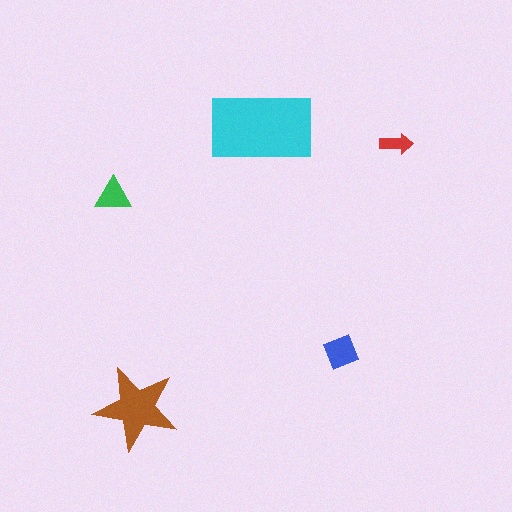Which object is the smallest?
The red arrow.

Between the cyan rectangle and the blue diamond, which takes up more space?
The cyan rectangle.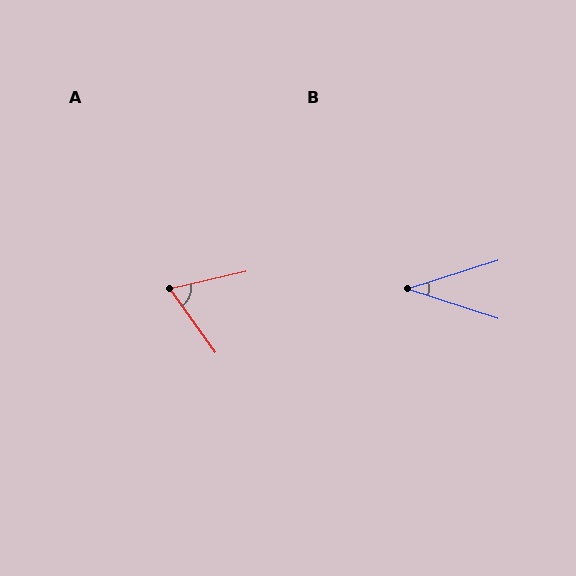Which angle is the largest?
A, at approximately 67 degrees.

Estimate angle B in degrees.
Approximately 36 degrees.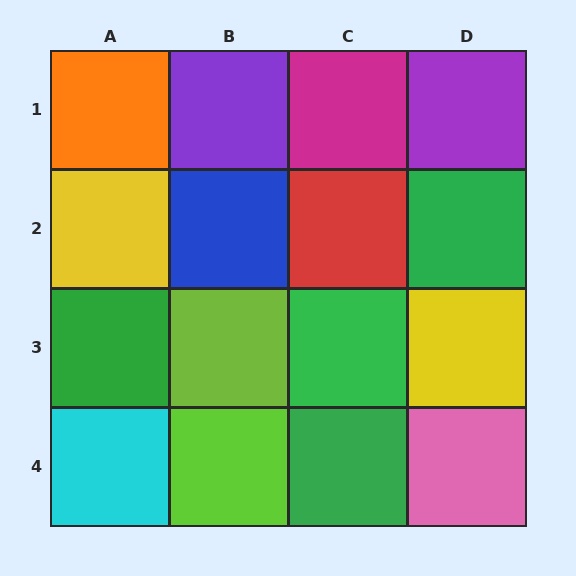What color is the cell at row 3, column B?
Lime.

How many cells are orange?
1 cell is orange.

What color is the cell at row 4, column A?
Cyan.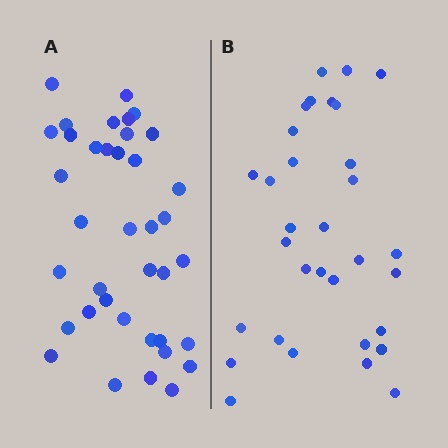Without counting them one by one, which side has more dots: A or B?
Region A (the left region) has more dots.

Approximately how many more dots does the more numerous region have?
Region A has about 6 more dots than region B.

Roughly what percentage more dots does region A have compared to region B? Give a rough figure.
About 20% more.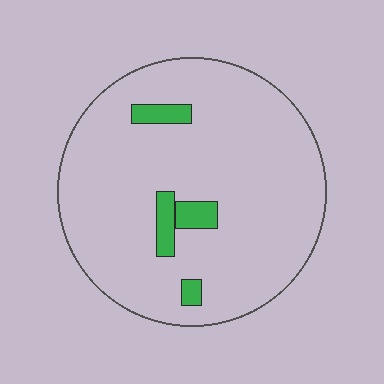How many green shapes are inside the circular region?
4.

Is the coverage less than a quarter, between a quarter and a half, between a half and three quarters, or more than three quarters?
Less than a quarter.